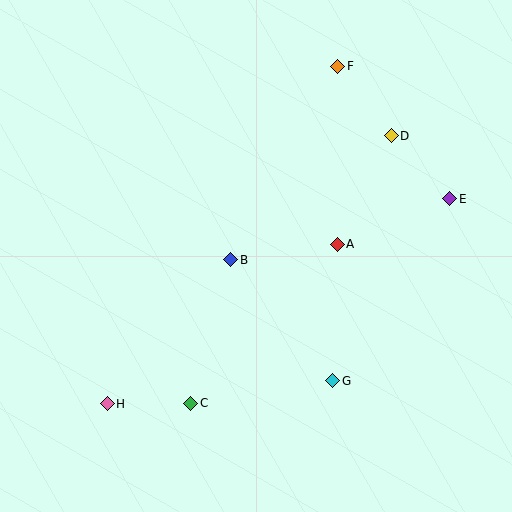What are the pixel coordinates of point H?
Point H is at (107, 404).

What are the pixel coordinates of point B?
Point B is at (231, 260).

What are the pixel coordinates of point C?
Point C is at (191, 403).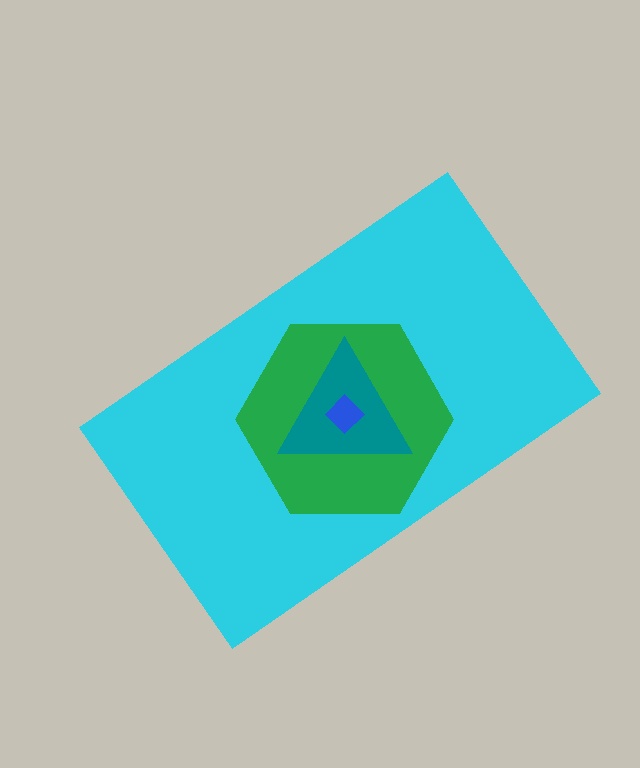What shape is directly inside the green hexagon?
The teal triangle.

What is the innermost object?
The blue diamond.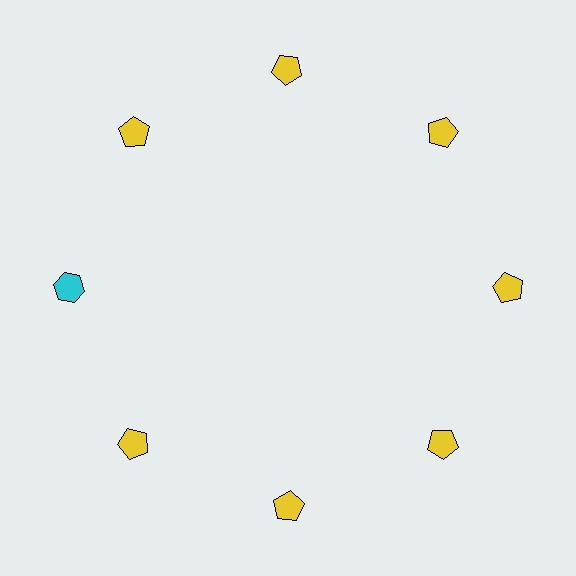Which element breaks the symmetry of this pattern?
The cyan hexagon at roughly the 9 o'clock position breaks the symmetry. All other shapes are yellow pentagons.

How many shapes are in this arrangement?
There are 8 shapes arranged in a ring pattern.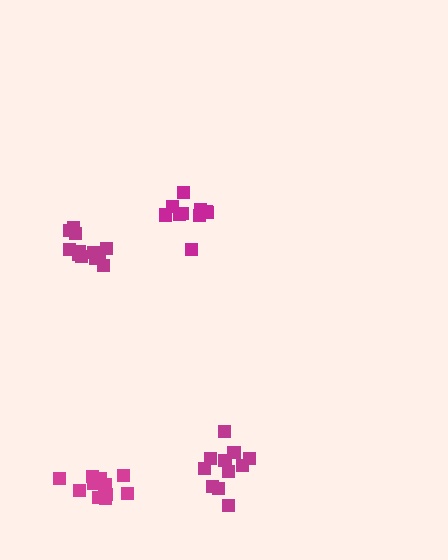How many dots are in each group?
Group 1: 10 dots, Group 2: 12 dots, Group 3: 11 dots, Group 4: 11 dots (44 total).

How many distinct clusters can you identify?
There are 4 distinct clusters.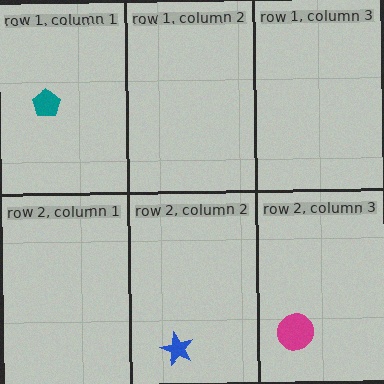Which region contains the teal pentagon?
The row 1, column 1 region.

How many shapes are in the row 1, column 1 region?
1.